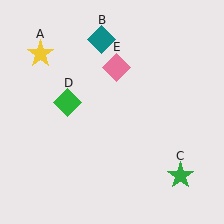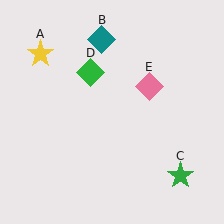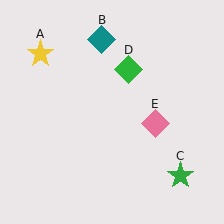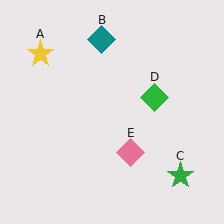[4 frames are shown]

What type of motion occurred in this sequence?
The green diamond (object D), pink diamond (object E) rotated clockwise around the center of the scene.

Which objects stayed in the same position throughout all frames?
Yellow star (object A) and teal diamond (object B) and green star (object C) remained stationary.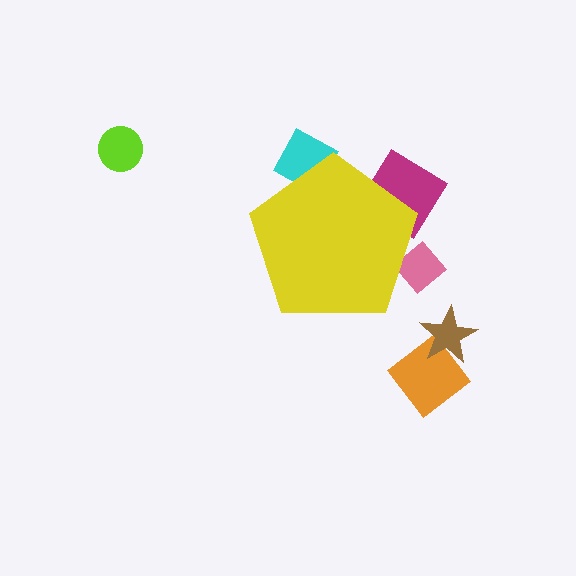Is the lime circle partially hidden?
No, the lime circle is fully visible.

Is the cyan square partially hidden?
Yes, the cyan square is partially hidden behind the yellow pentagon.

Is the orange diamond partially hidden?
No, the orange diamond is fully visible.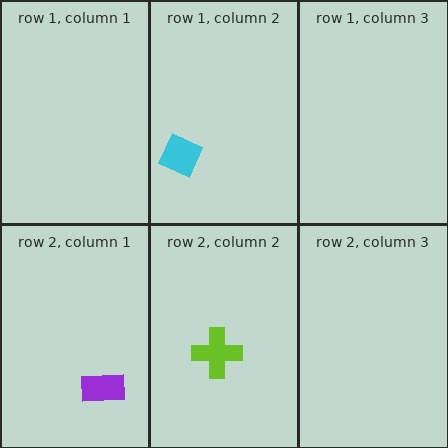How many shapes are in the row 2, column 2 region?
1.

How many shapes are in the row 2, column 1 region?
1.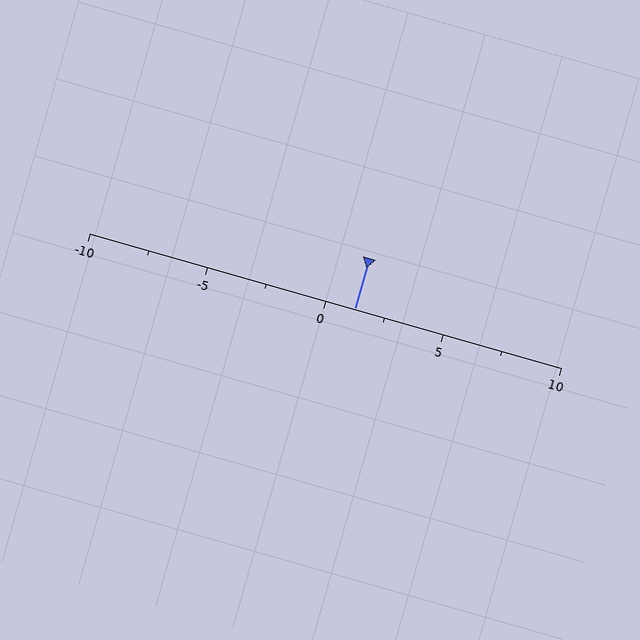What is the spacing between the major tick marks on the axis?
The major ticks are spaced 5 apart.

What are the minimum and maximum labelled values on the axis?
The axis runs from -10 to 10.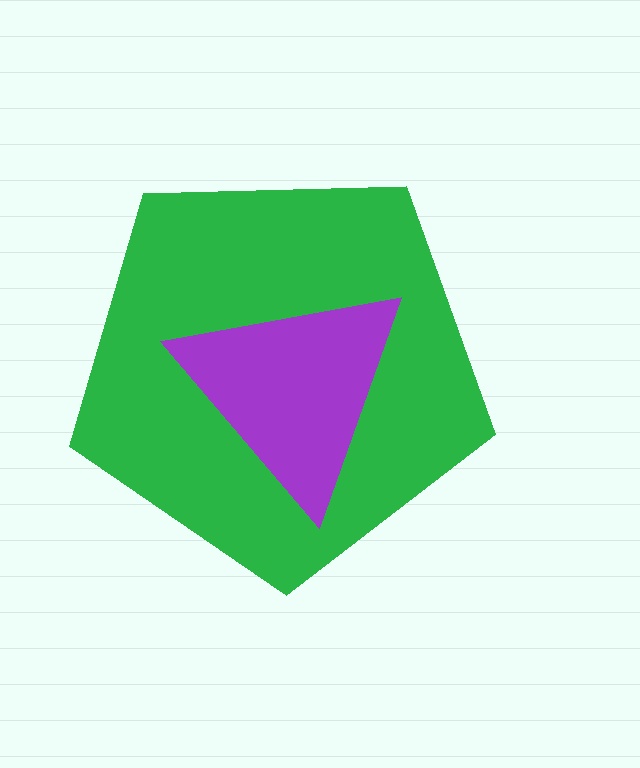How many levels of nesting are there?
2.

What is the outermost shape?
The green pentagon.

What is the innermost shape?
The purple triangle.